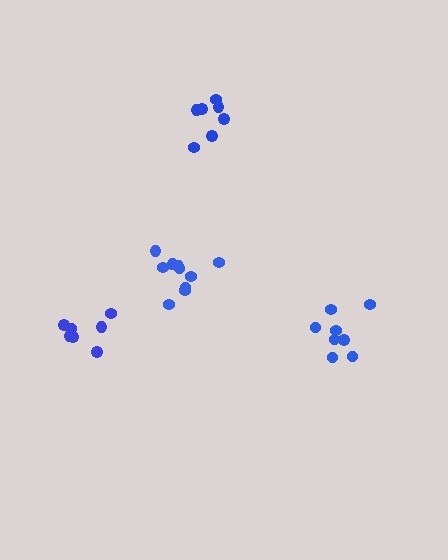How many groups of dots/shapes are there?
There are 4 groups.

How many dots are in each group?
Group 1: 10 dots, Group 2: 8 dots, Group 3: 7 dots, Group 4: 7 dots (32 total).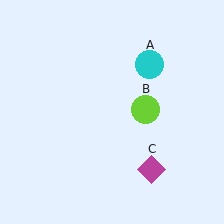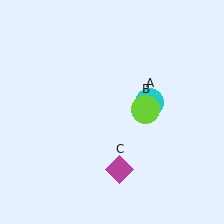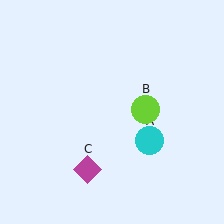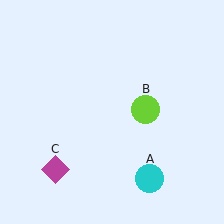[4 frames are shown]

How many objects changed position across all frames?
2 objects changed position: cyan circle (object A), magenta diamond (object C).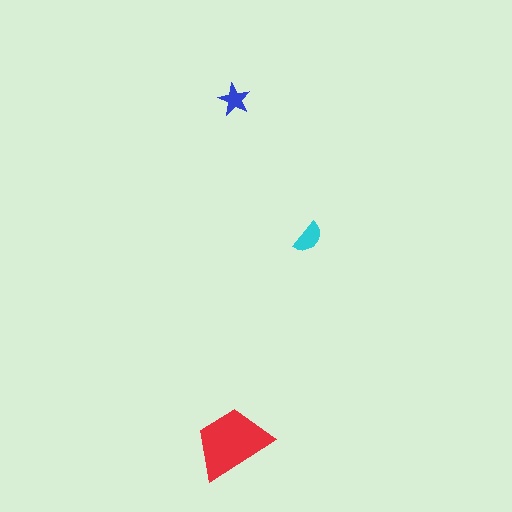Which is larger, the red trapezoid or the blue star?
The red trapezoid.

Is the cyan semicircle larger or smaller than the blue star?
Larger.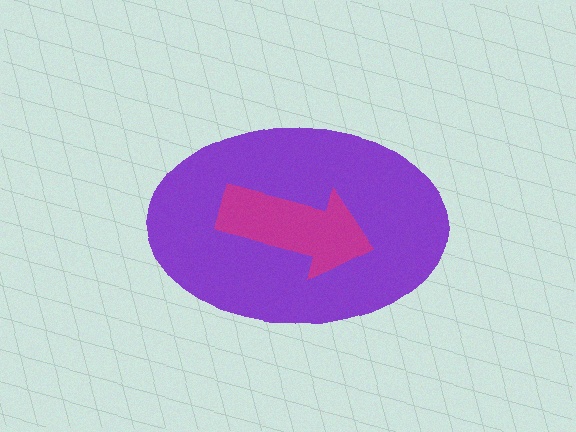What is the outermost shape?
The purple ellipse.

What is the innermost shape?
The magenta arrow.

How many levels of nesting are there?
2.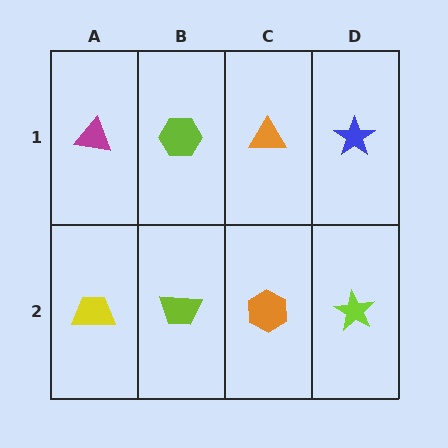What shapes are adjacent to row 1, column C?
An orange hexagon (row 2, column C), a lime hexagon (row 1, column B), a blue star (row 1, column D).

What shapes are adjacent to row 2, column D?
A blue star (row 1, column D), an orange hexagon (row 2, column C).